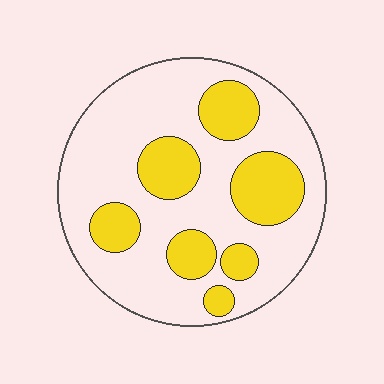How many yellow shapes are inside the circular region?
7.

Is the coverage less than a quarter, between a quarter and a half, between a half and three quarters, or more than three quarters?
Between a quarter and a half.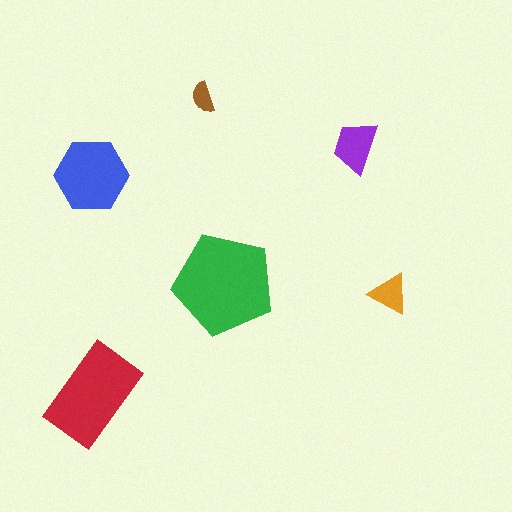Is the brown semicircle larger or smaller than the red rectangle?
Smaller.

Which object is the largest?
The green pentagon.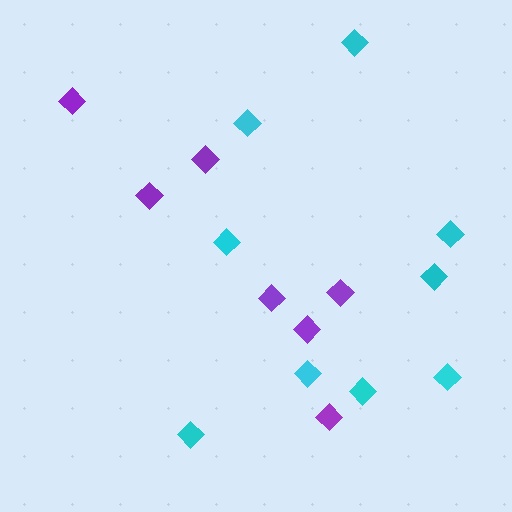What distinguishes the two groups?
There are 2 groups: one group of cyan diamonds (9) and one group of purple diamonds (7).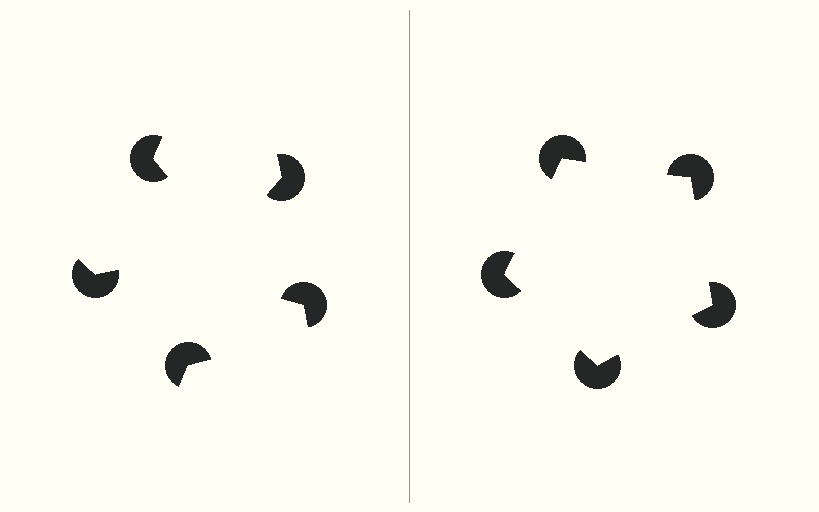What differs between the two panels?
The pac-man discs are positioned identically on both sides; only the wedge orientations differ. On the right they align to a pentagon; on the left they are misaligned.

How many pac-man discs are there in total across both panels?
10 — 5 on each side.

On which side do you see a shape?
An illusory pentagon appears on the right side. On the left side the wedge cuts are rotated, so no coherent shape forms.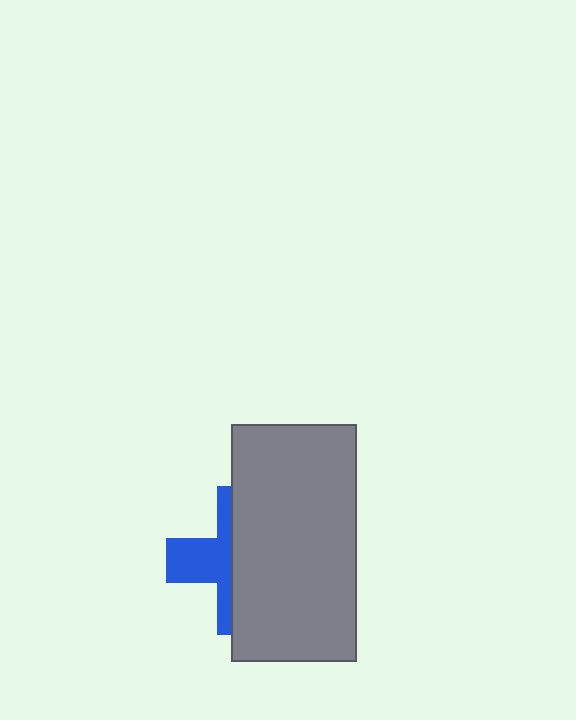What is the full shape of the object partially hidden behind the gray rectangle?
The partially hidden object is a blue cross.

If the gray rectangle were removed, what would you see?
You would see the complete blue cross.